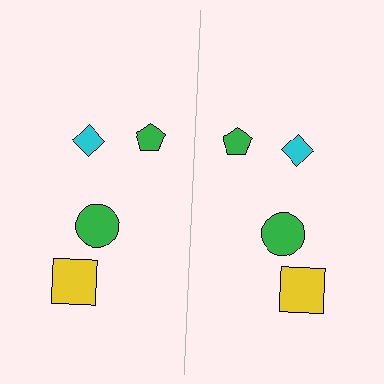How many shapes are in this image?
There are 8 shapes in this image.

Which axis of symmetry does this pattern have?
The pattern has a vertical axis of symmetry running through the center of the image.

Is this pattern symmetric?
Yes, this pattern has bilateral (reflection) symmetry.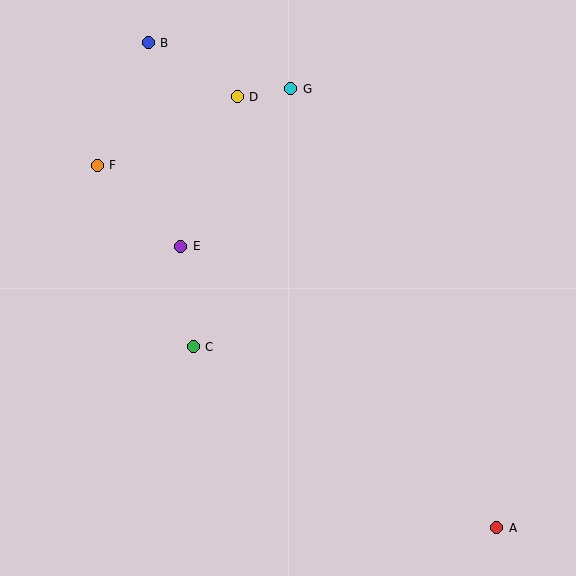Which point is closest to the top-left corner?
Point B is closest to the top-left corner.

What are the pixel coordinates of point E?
Point E is at (181, 247).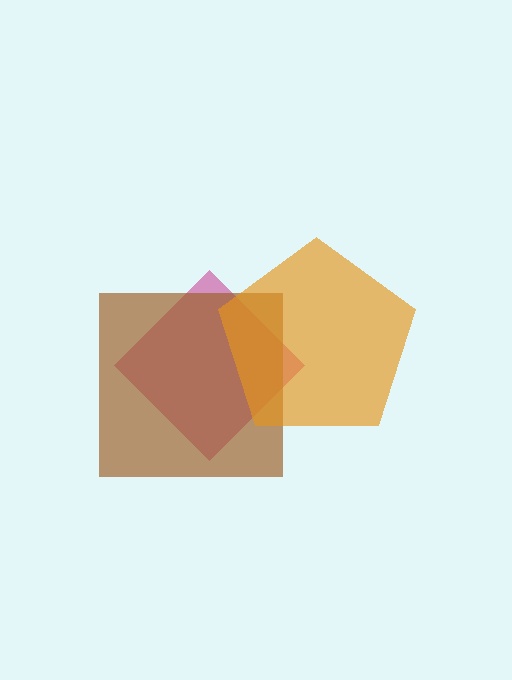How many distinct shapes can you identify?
There are 3 distinct shapes: a magenta diamond, a brown square, an orange pentagon.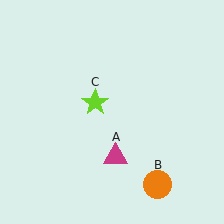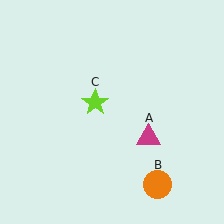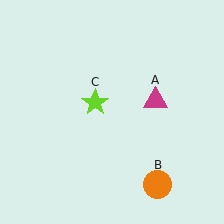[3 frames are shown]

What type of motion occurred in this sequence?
The magenta triangle (object A) rotated counterclockwise around the center of the scene.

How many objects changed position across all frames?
1 object changed position: magenta triangle (object A).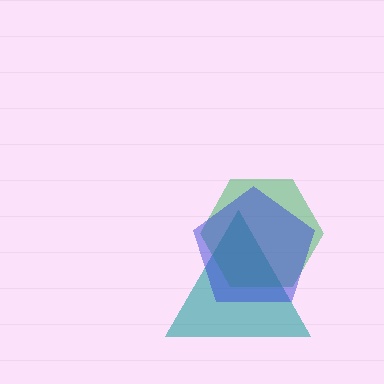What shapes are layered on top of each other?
The layered shapes are: a teal triangle, a green hexagon, a blue pentagon.